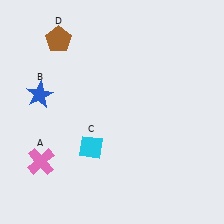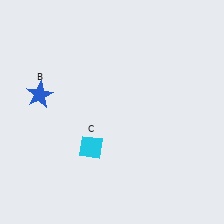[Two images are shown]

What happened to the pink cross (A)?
The pink cross (A) was removed in Image 2. It was in the bottom-left area of Image 1.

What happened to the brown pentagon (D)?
The brown pentagon (D) was removed in Image 2. It was in the top-left area of Image 1.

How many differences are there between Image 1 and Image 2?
There are 2 differences between the two images.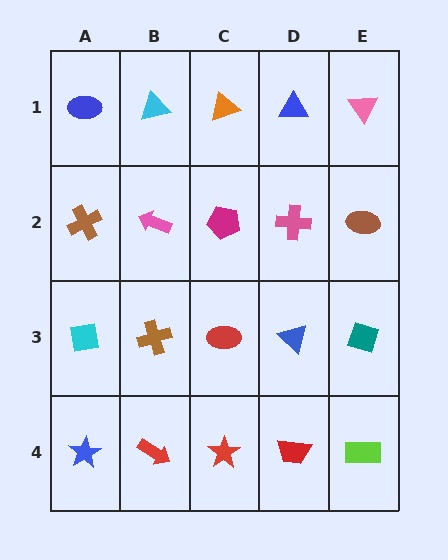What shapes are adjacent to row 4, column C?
A red ellipse (row 3, column C), a red arrow (row 4, column B), a red trapezoid (row 4, column D).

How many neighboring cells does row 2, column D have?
4.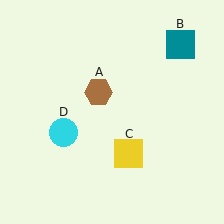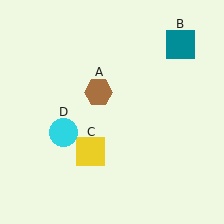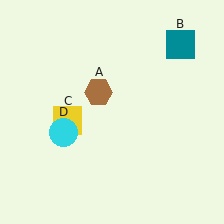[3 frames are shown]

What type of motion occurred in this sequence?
The yellow square (object C) rotated clockwise around the center of the scene.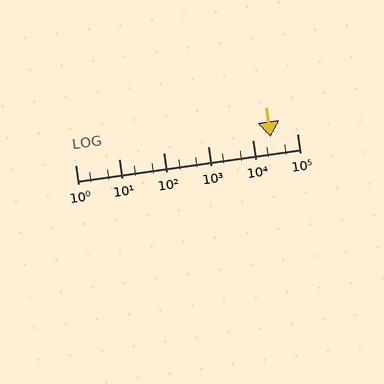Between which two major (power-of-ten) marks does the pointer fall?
The pointer is between 10000 and 100000.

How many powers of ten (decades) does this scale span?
The scale spans 5 decades, from 1 to 100000.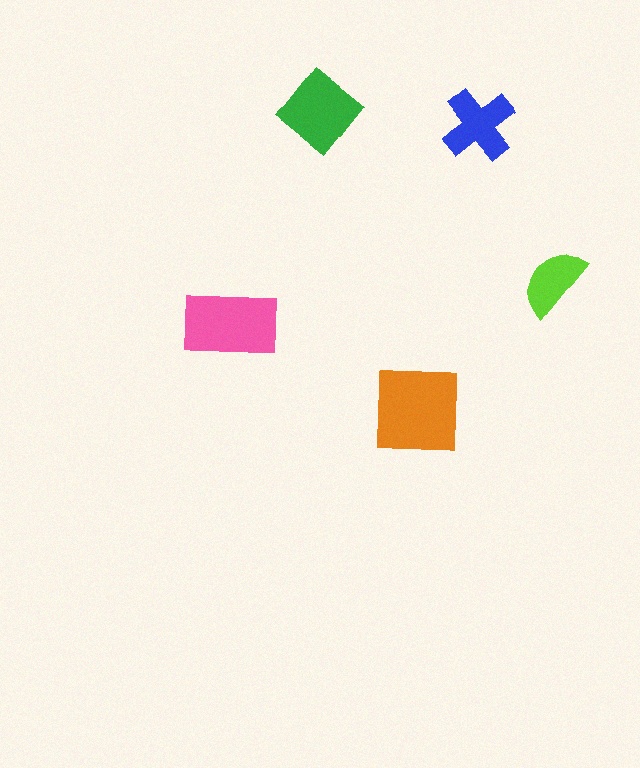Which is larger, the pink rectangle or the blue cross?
The pink rectangle.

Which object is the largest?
The orange square.